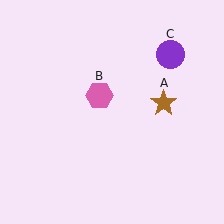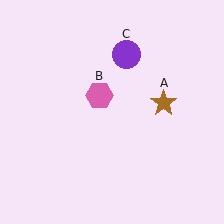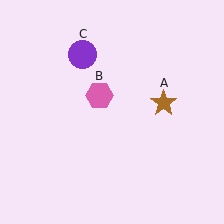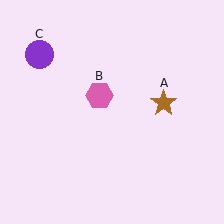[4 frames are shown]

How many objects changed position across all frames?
1 object changed position: purple circle (object C).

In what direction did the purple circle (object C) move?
The purple circle (object C) moved left.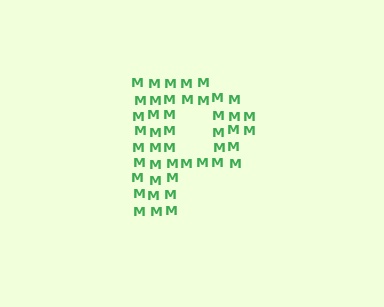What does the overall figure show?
The overall figure shows the letter P.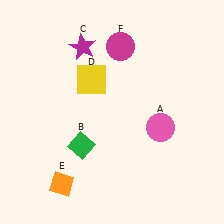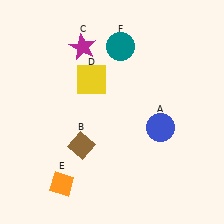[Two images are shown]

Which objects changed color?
A changed from pink to blue. B changed from green to brown. F changed from magenta to teal.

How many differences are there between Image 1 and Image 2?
There are 3 differences between the two images.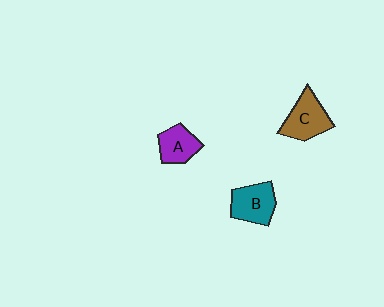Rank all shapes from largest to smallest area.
From largest to smallest: C (brown), B (teal), A (purple).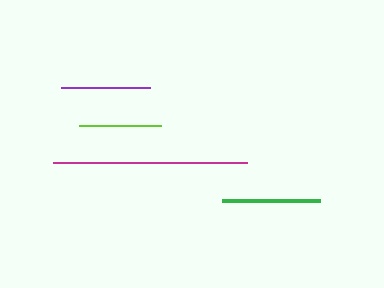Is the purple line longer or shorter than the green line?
The green line is longer than the purple line.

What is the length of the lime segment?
The lime segment is approximately 81 pixels long.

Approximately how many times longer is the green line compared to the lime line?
The green line is approximately 1.2 times the length of the lime line.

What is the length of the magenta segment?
The magenta segment is approximately 194 pixels long.